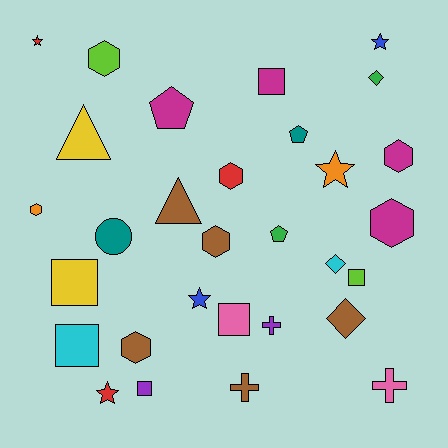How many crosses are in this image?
There are 3 crosses.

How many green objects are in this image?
There are 2 green objects.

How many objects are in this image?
There are 30 objects.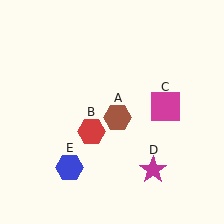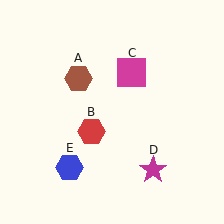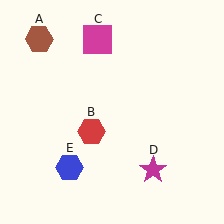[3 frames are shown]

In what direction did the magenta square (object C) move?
The magenta square (object C) moved up and to the left.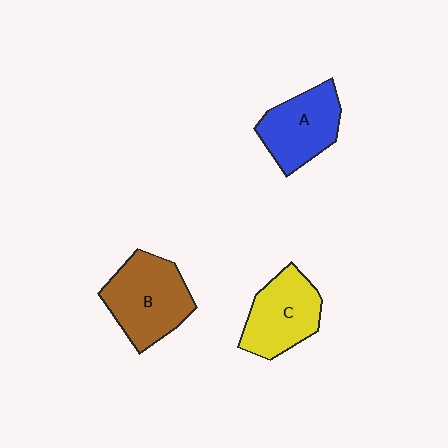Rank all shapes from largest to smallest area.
From largest to smallest: B (brown), C (yellow), A (blue).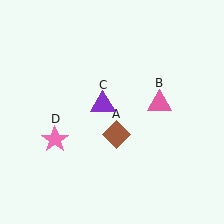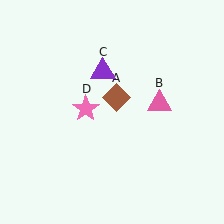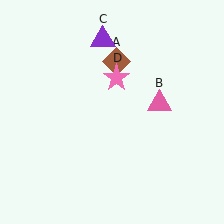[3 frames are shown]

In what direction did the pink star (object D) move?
The pink star (object D) moved up and to the right.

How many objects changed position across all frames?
3 objects changed position: brown diamond (object A), purple triangle (object C), pink star (object D).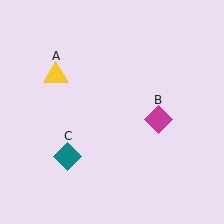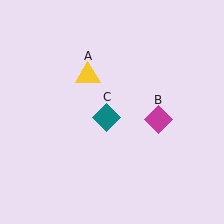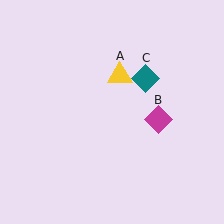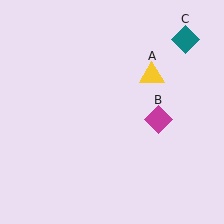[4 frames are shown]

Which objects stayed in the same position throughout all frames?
Magenta diamond (object B) remained stationary.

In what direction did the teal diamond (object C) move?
The teal diamond (object C) moved up and to the right.